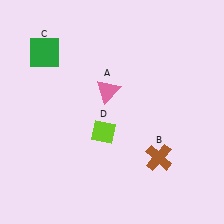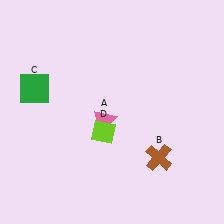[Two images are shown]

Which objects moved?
The objects that moved are: the pink triangle (A), the green square (C).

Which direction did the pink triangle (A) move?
The pink triangle (A) moved down.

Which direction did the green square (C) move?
The green square (C) moved down.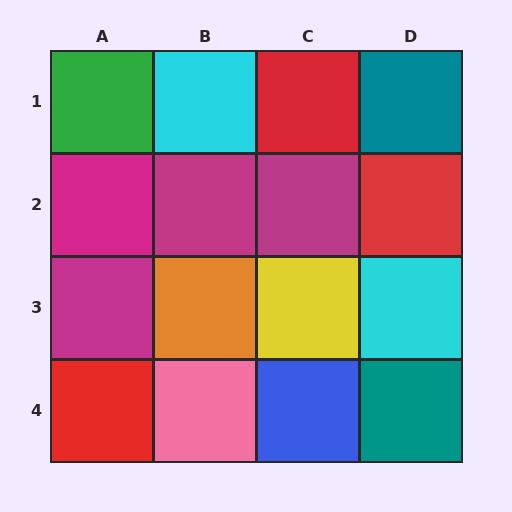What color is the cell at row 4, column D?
Teal.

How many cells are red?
3 cells are red.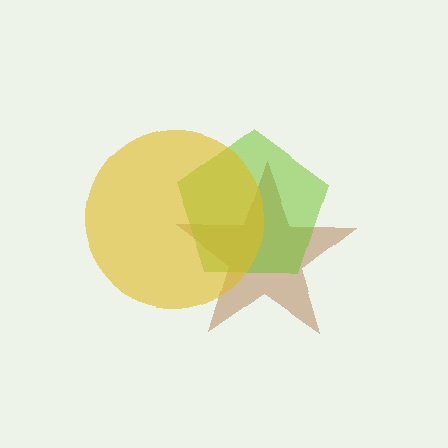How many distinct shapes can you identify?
There are 3 distinct shapes: a brown star, a lime pentagon, a yellow circle.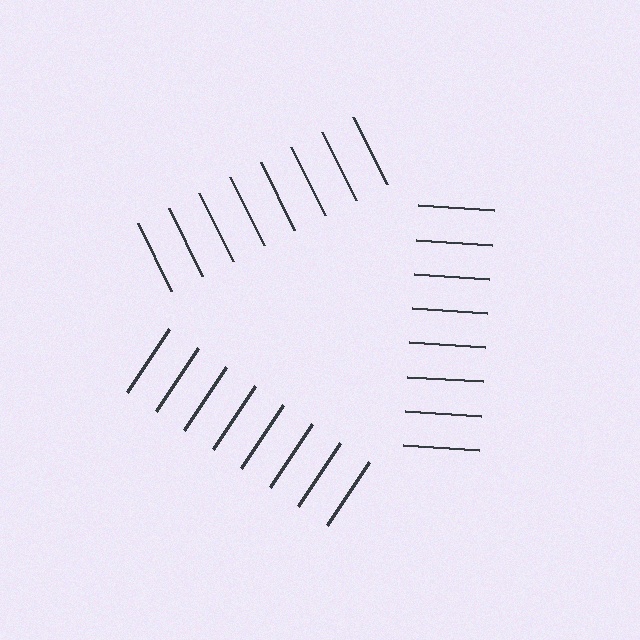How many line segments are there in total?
24 — 8 along each of the 3 edges.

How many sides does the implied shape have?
3 sides — the line-ends trace a triangle.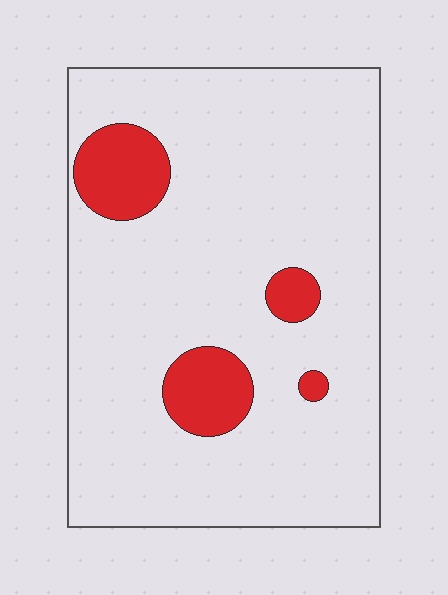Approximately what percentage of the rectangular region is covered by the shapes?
Approximately 10%.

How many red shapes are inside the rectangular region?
4.